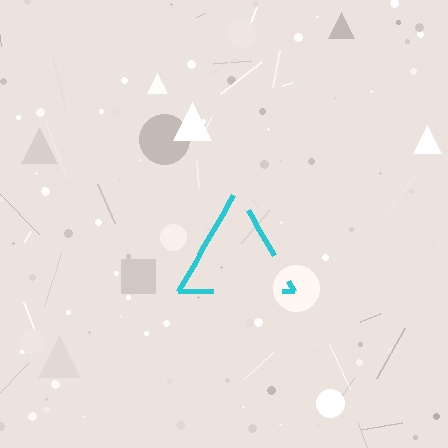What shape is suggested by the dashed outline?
The dashed outline suggests a triangle.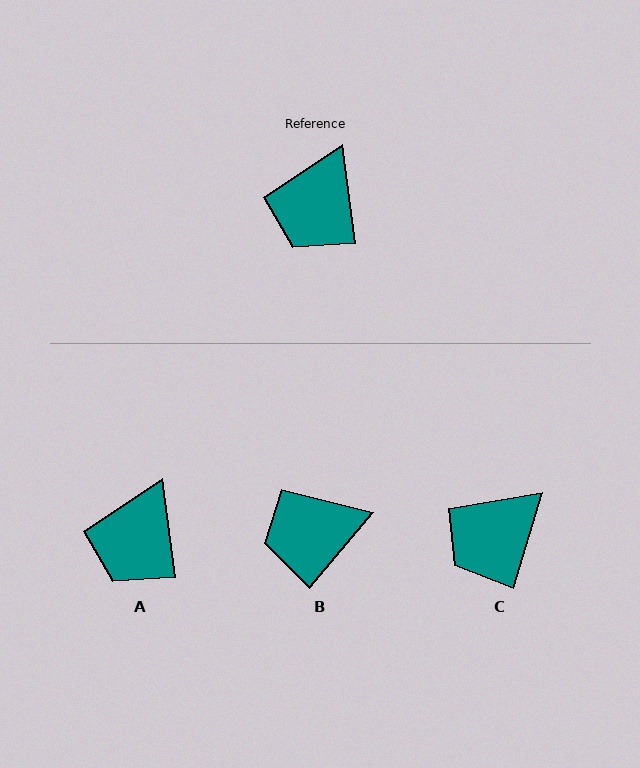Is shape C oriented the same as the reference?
No, it is off by about 24 degrees.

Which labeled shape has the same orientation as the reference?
A.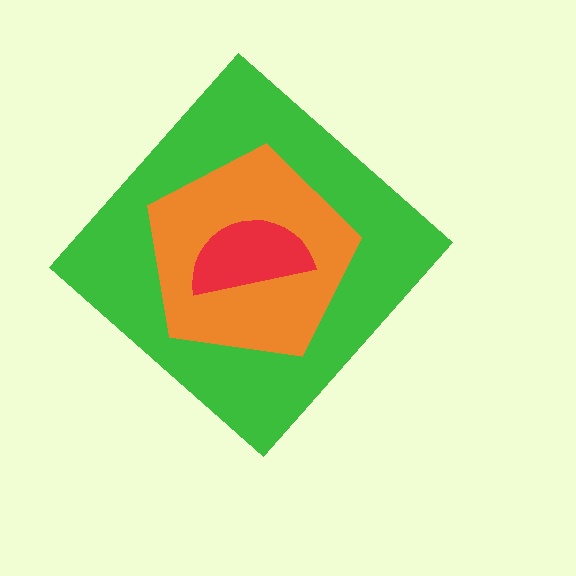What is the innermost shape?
The red semicircle.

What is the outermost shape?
The green diamond.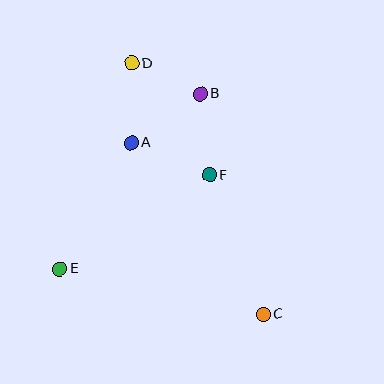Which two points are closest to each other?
Points B and D are closest to each other.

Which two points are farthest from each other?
Points C and D are farthest from each other.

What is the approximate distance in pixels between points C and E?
The distance between C and E is approximately 209 pixels.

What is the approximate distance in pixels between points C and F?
The distance between C and F is approximately 150 pixels.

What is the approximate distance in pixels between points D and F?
The distance between D and F is approximately 136 pixels.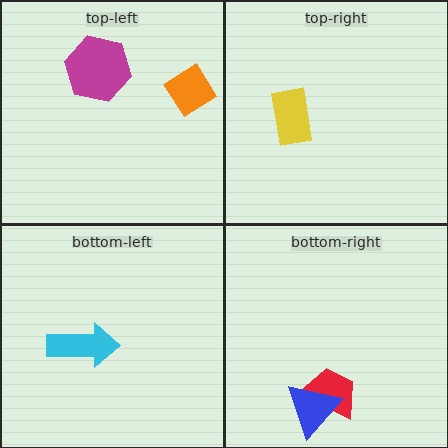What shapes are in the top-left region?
The magenta hexagon, the orange diamond.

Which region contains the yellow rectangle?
The top-right region.